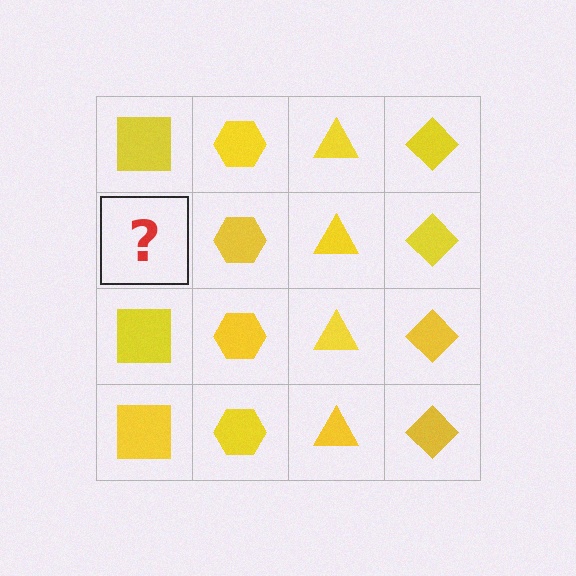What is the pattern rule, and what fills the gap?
The rule is that each column has a consistent shape. The gap should be filled with a yellow square.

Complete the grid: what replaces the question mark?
The question mark should be replaced with a yellow square.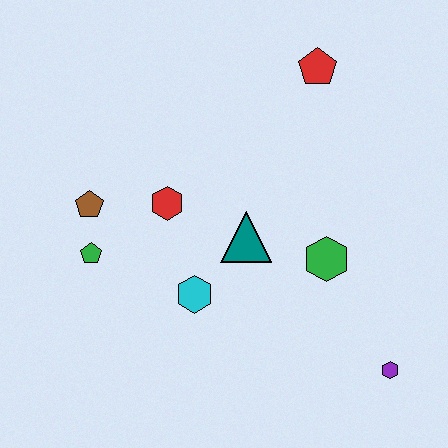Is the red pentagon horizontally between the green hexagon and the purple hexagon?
No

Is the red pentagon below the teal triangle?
No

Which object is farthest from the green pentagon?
The purple hexagon is farthest from the green pentagon.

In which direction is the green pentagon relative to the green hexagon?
The green pentagon is to the left of the green hexagon.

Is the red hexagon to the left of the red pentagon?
Yes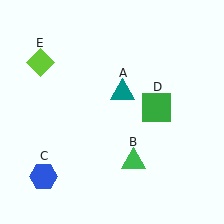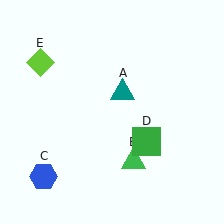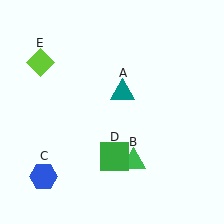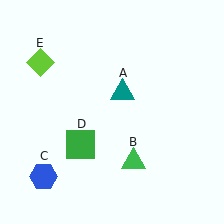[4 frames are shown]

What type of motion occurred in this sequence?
The green square (object D) rotated clockwise around the center of the scene.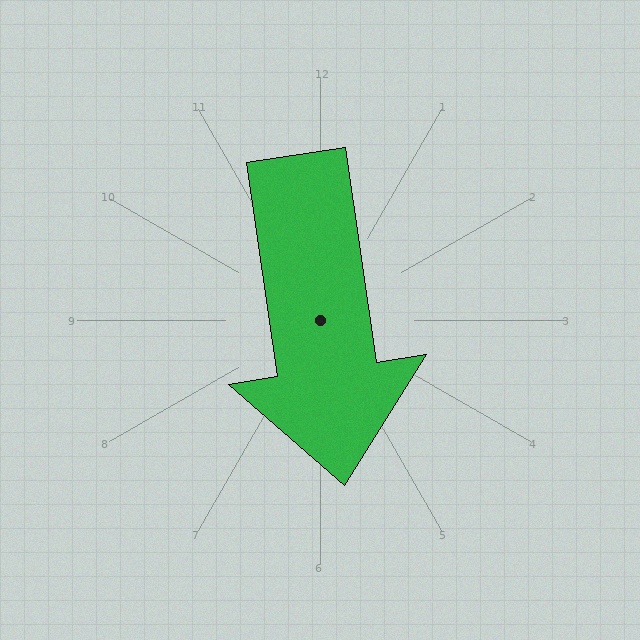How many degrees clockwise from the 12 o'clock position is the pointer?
Approximately 172 degrees.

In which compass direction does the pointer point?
South.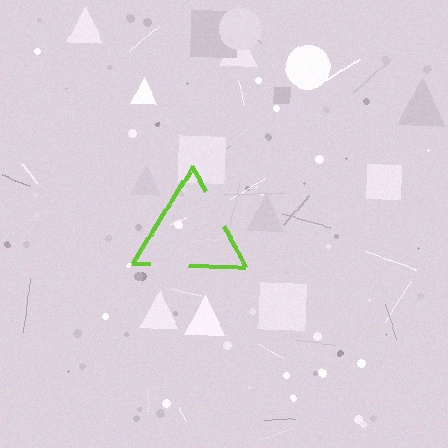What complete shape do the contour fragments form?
The contour fragments form a triangle.